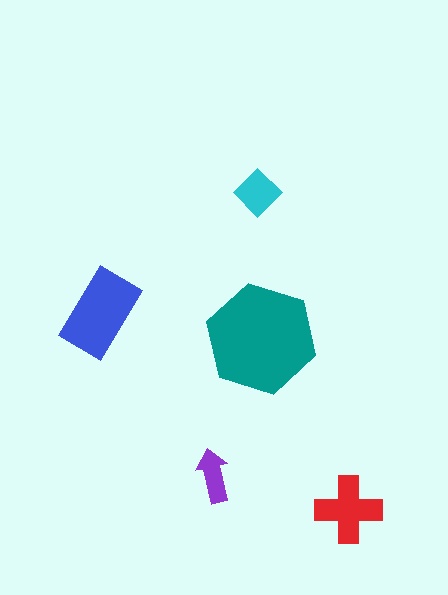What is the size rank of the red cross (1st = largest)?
3rd.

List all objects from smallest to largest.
The purple arrow, the cyan diamond, the red cross, the blue rectangle, the teal hexagon.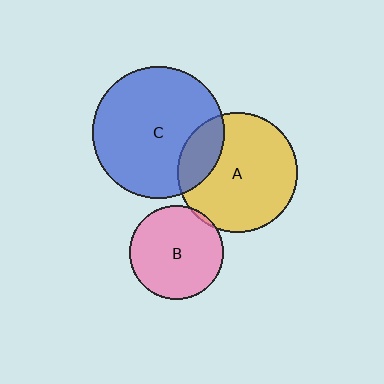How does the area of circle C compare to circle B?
Approximately 2.0 times.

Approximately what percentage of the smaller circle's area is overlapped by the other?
Approximately 20%.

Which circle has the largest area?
Circle C (blue).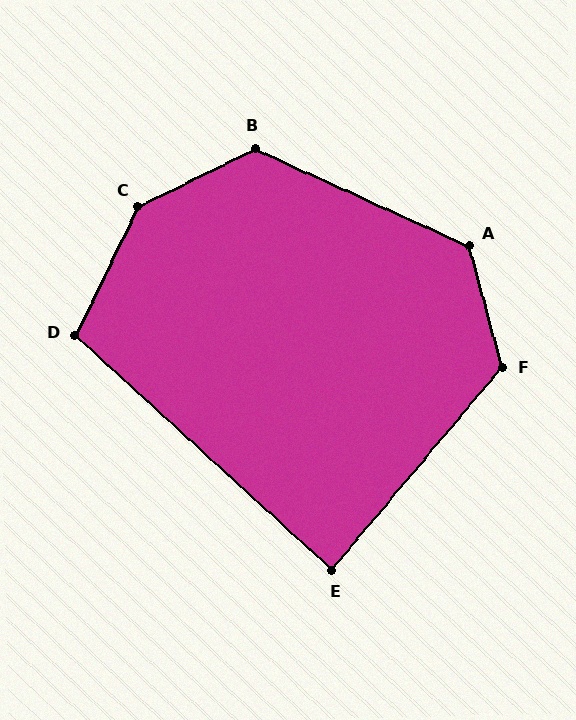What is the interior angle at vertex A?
Approximately 130 degrees (obtuse).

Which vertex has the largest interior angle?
C, at approximately 143 degrees.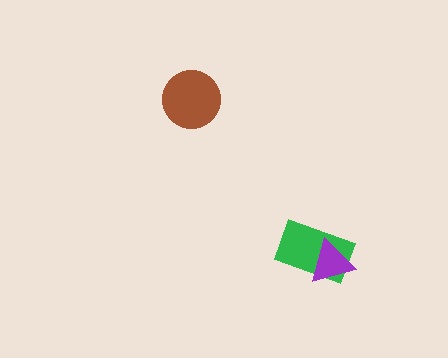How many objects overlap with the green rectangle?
1 object overlaps with the green rectangle.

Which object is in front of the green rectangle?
The purple triangle is in front of the green rectangle.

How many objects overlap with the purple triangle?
1 object overlaps with the purple triangle.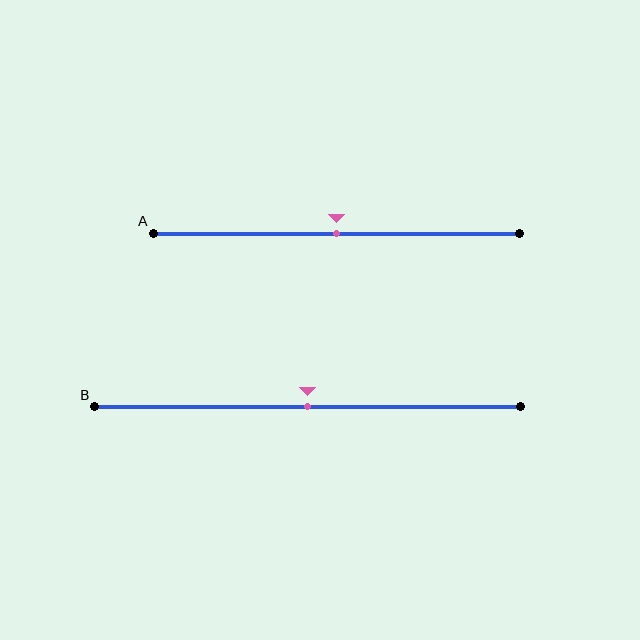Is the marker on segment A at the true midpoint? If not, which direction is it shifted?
Yes, the marker on segment A is at the true midpoint.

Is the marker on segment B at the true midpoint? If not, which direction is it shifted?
Yes, the marker on segment B is at the true midpoint.